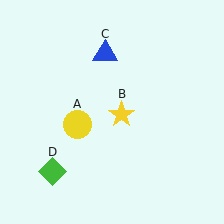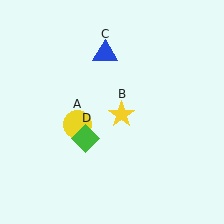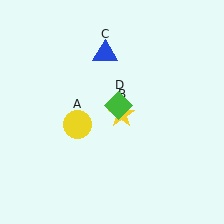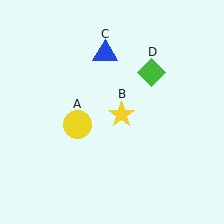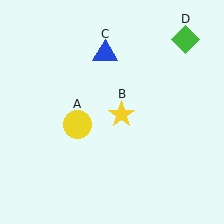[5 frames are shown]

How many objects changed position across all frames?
1 object changed position: green diamond (object D).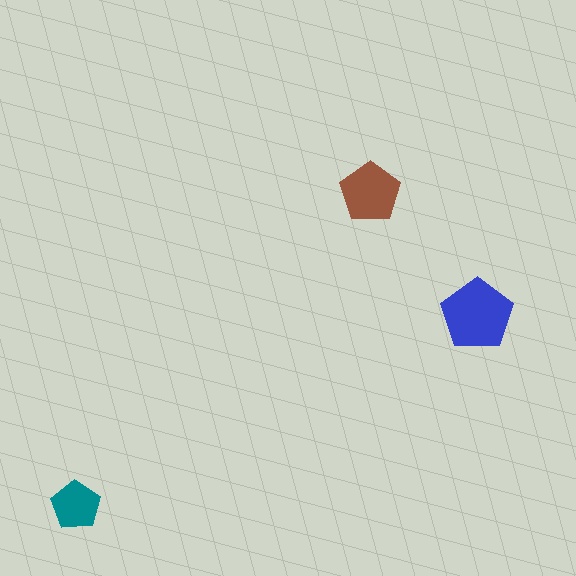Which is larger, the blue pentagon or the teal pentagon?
The blue one.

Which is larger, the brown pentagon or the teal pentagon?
The brown one.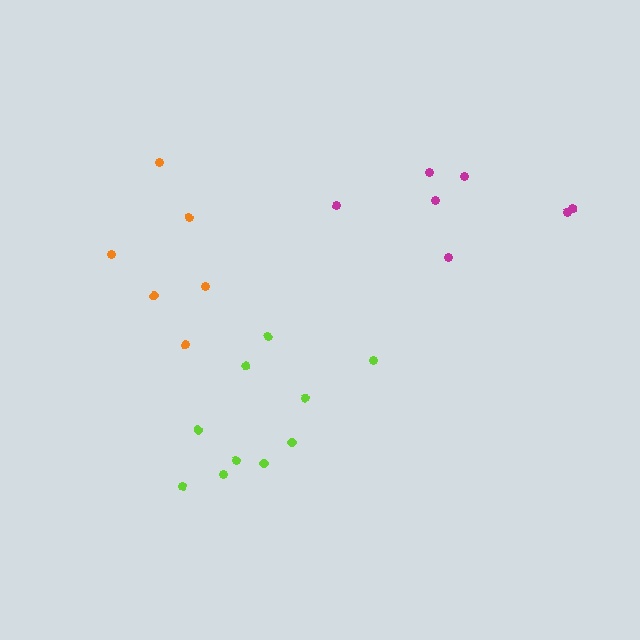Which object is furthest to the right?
The magenta cluster is rightmost.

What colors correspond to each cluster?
The clusters are colored: magenta, lime, orange.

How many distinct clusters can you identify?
There are 3 distinct clusters.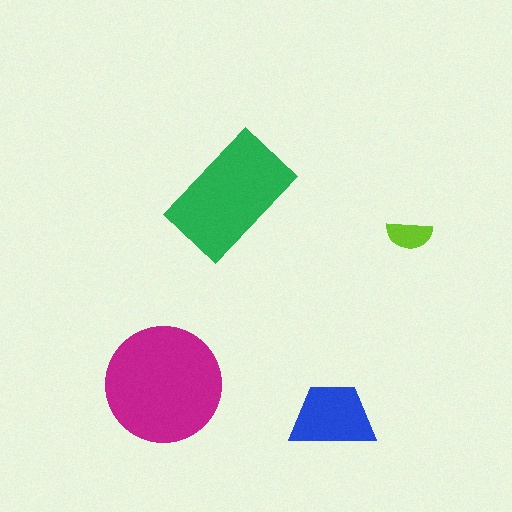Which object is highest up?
The green rectangle is topmost.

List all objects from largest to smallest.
The magenta circle, the green rectangle, the blue trapezoid, the lime semicircle.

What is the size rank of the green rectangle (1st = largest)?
2nd.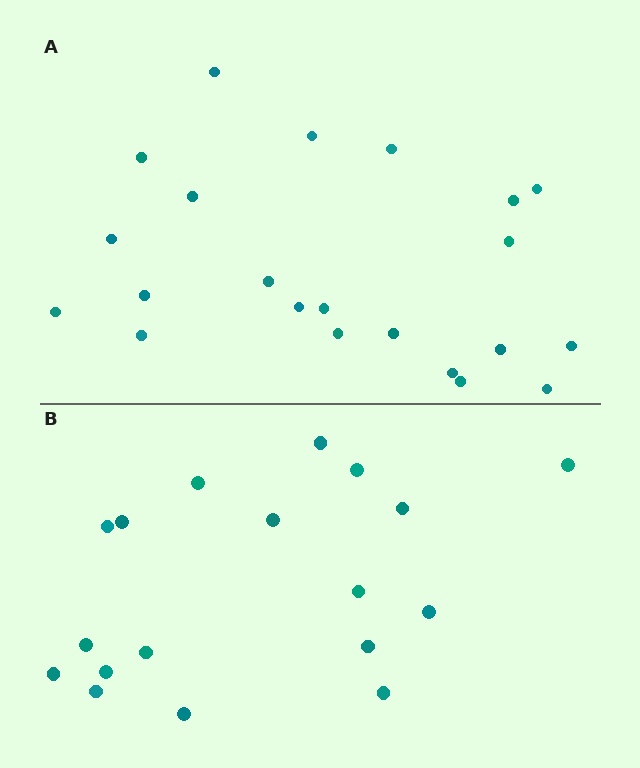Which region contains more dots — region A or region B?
Region A (the top region) has more dots.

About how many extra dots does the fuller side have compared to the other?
Region A has about 4 more dots than region B.